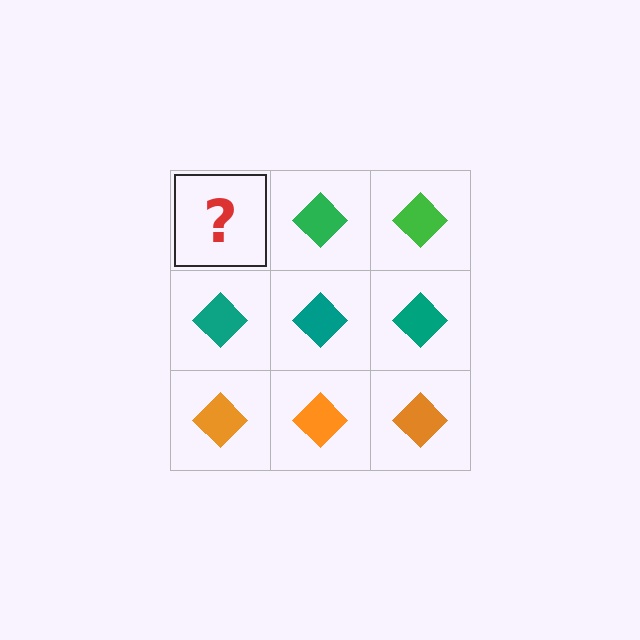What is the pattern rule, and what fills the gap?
The rule is that each row has a consistent color. The gap should be filled with a green diamond.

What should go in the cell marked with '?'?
The missing cell should contain a green diamond.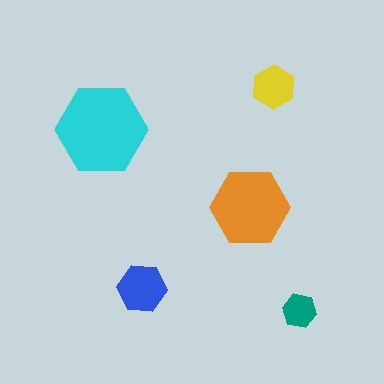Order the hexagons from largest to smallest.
the cyan one, the orange one, the blue one, the yellow one, the teal one.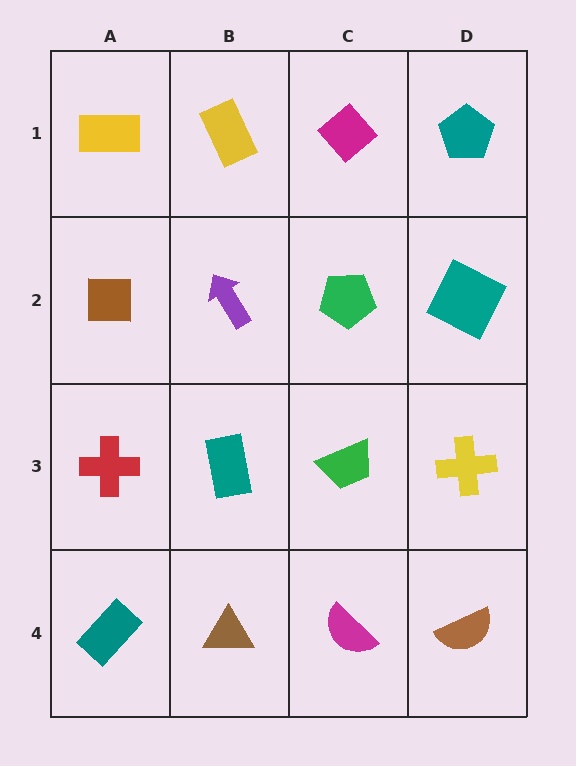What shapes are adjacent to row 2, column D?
A teal pentagon (row 1, column D), a yellow cross (row 3, column D), a green pentagon (row 2, column C).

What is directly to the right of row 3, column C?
A yellow cross.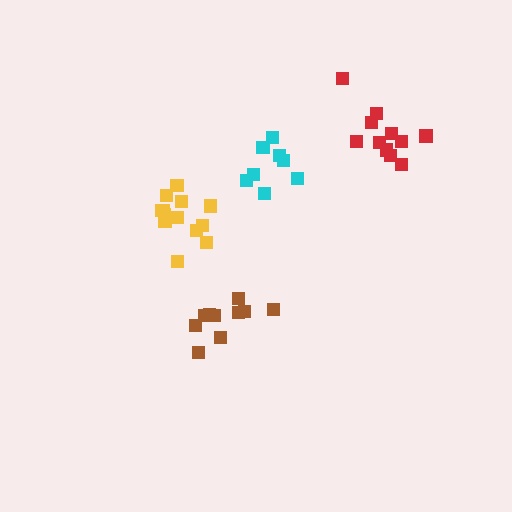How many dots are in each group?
Group 1: 13 dots, Group 2: 11 dots, Group 3: 10 dots, Group 4: 8 dots (42 total).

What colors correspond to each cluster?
The clusters are colored: yellow, red, brown, cyan.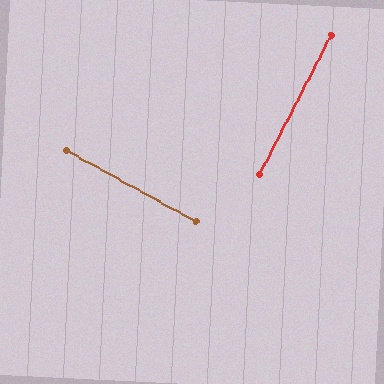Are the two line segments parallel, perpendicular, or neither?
Perpendicular — they meet at approximately 88°.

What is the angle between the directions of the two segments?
Approximately 88 degrees.